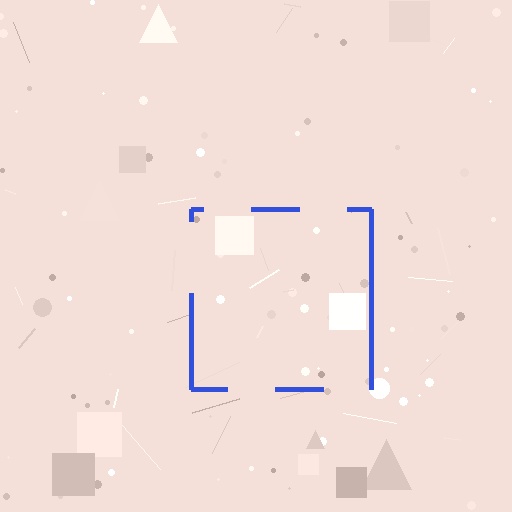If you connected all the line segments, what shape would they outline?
They would outline a square.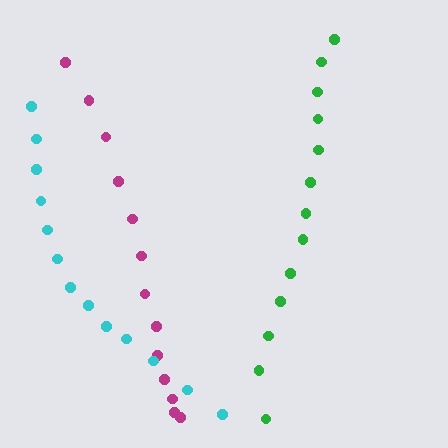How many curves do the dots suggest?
There are 3 distinct paths.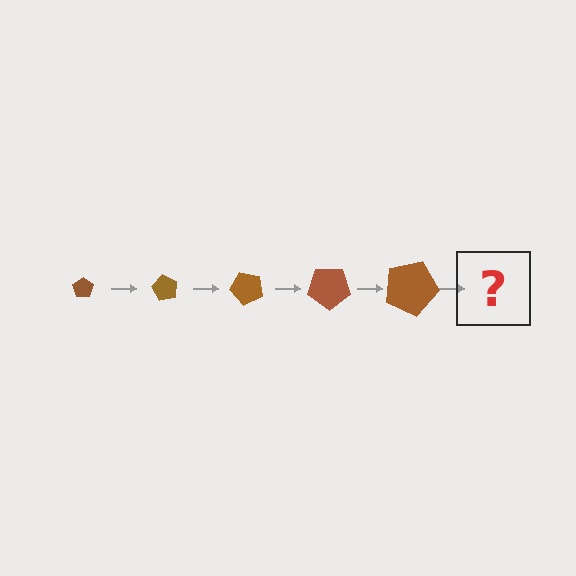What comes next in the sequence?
The next element should be a pentagon, larger than the previous one and rotated 300 degrees from the start.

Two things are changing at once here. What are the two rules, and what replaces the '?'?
The two rules are that the pentagon grows larger each step and it rotates 60 degrees each step. The '?' should be a pentagon, larger than the previous one and rotated 300 degrees from the start.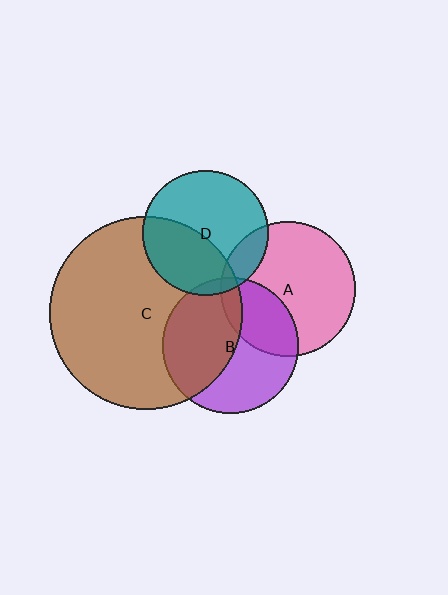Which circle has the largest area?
Circle C (brown).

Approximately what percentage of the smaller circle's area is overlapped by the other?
Approximately 5%.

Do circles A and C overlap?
Yes.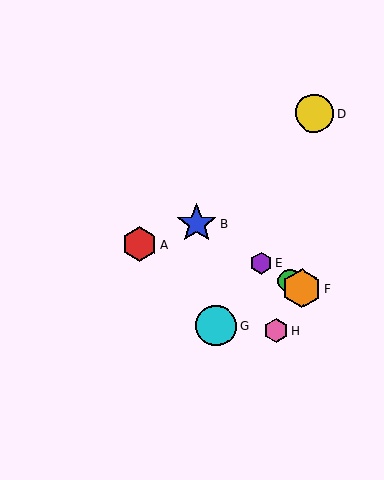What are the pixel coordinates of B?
Object B is at (197, 224).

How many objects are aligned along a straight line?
4 objects (B, C, E, F) are aligned along a straight line.